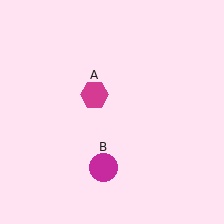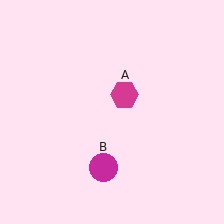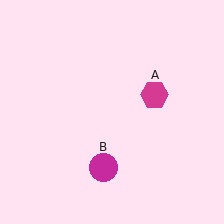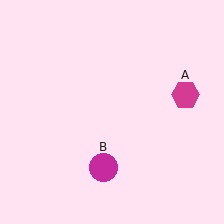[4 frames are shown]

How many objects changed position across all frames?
1 object changed position: magenta hexagon (object A).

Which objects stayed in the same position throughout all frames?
Magenta circle (object B) remained stationary.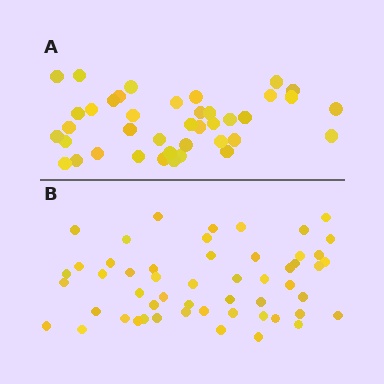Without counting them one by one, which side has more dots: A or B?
Region B (the bottom region) has more dots.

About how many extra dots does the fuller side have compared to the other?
Region B has approximately 15 more dots than region A.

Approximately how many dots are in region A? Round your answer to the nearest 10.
About 40 dots.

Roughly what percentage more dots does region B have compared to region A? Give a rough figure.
About 30% more.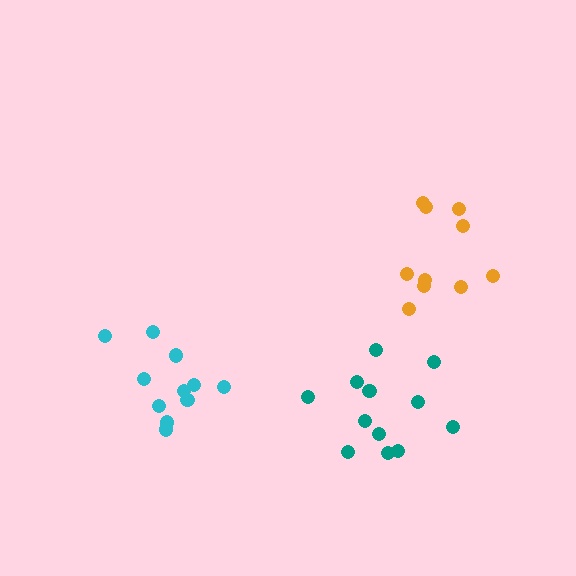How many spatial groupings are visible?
There are 3 spatial groupings.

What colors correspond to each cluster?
The clusters are colored: cyan, teal, orange.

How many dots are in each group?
Group 1: 11 dots, Group 2: 12 dots, Group 3: 10 dots (33 total).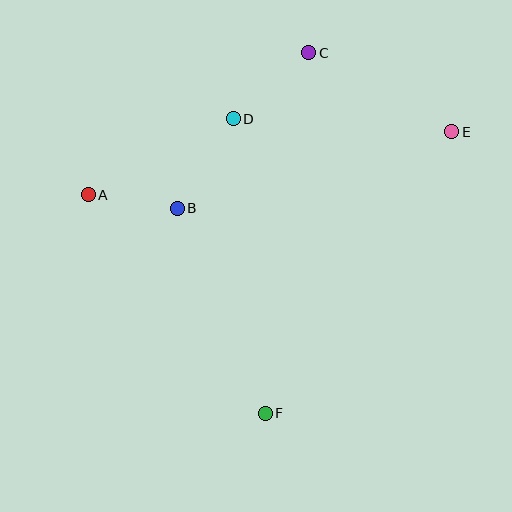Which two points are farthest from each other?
Points A and E are farthest from each other.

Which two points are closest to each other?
Points A and B are closest to each other.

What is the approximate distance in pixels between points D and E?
The distance between D and E is approximately 219 pixels.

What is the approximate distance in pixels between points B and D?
The distance between B and D is approximately 105 pixels.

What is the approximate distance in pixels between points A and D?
The distance between A and D is approximately 164 pixels.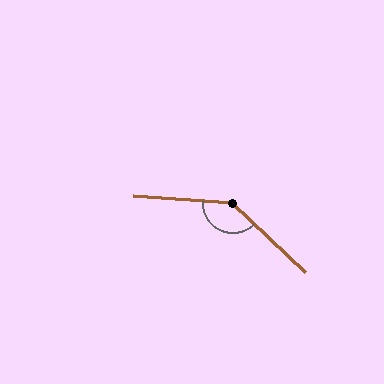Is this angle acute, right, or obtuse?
It is obtuse.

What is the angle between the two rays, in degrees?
Approximately 141 degrees.